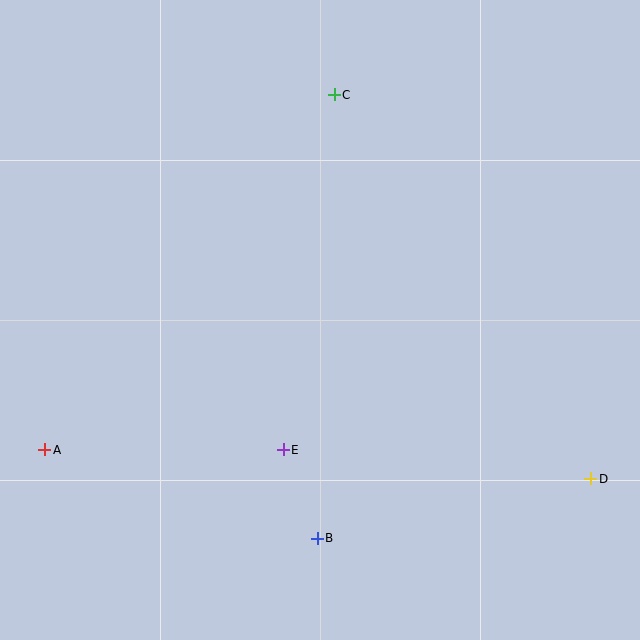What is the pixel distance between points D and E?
The distance between D and E is 309 pixels.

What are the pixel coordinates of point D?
Point D is at (591, 479).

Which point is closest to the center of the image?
Point E at (283, 450) is closest to the center.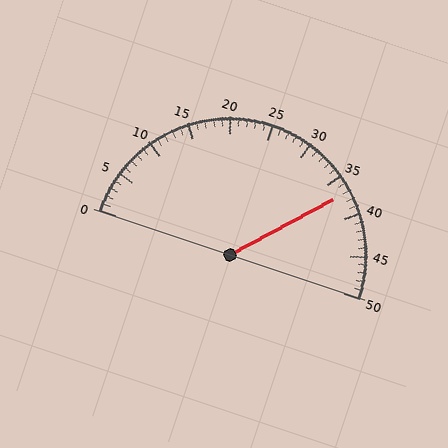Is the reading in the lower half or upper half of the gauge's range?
The reading is in the upper half of the range (0 to 50).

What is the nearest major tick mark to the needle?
The nearest major tick mark is 35.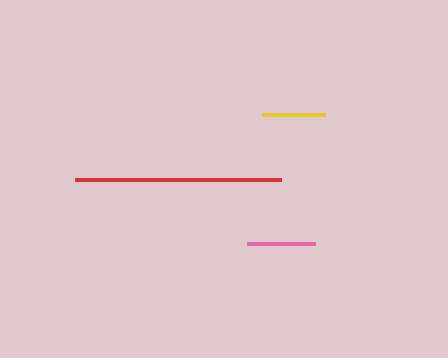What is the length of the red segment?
The red segment is approximately 206 pixels long.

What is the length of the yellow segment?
The yellow segment is approximately 63 pixels long.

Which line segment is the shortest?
The yellow line is the shortest at approximately 63 pixels.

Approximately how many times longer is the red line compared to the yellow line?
The red line is approximately 3.3 times the length of the yellow line.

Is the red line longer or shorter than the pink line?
The red line is longer than the pink line.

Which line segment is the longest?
The red line is the longest at approximately 206 pixels.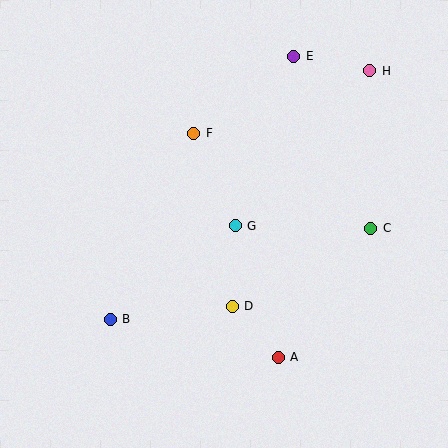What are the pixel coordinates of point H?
Point H is at (370, 71).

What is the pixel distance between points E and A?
The distance between E and A is 301 pixels.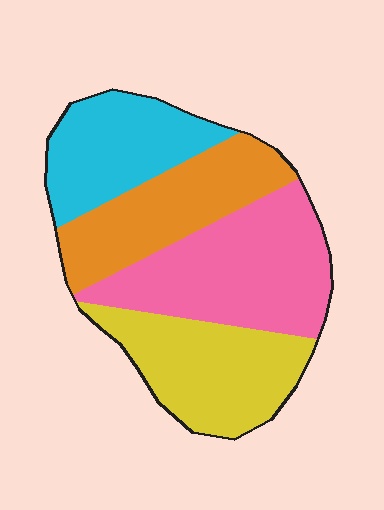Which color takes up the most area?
Pink, at roughly 30%.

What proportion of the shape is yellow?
Yellow covers around 25% of the shape.